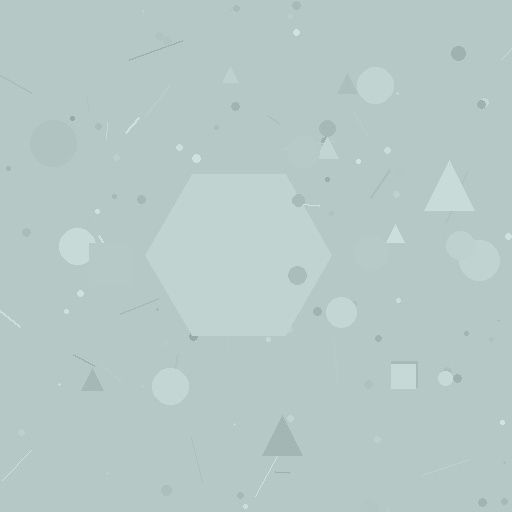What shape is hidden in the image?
A hexagon is hidden in the image.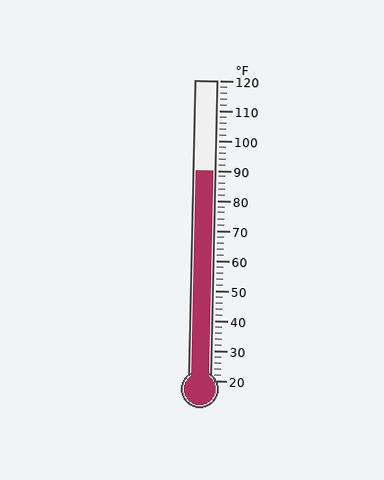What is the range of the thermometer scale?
The thermometer scale ranges from 20°F to 120°F.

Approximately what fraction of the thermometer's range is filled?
The thermometer is filled to approximately 70% of its range.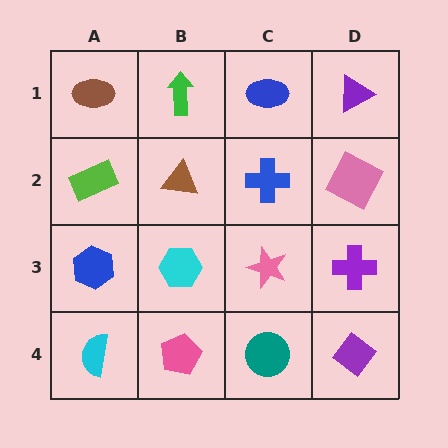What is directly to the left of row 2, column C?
A brown triangle.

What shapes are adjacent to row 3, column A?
A lime rectangle (row 2, column A), a cyan semicircle (row 4, column A), a cyan hexagon (row 3, column B).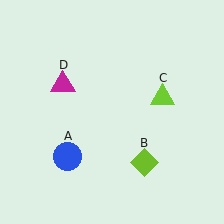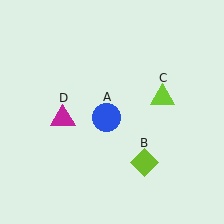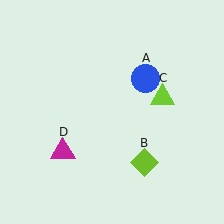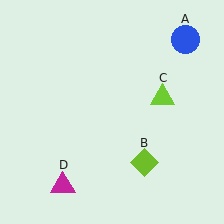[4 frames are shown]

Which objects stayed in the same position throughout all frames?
Lime diamond (object B) and lime triangle (object C) remained stationary.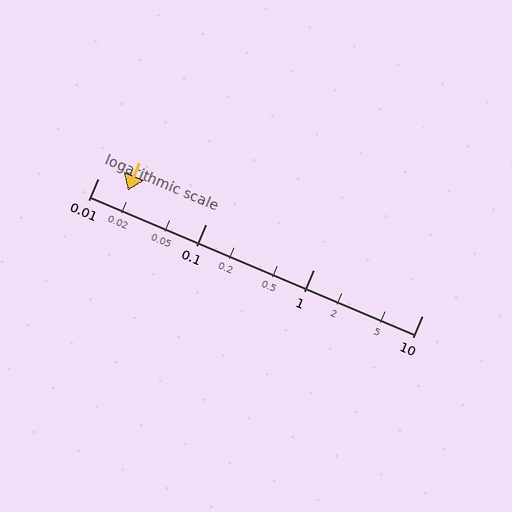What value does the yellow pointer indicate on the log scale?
The pointer indicates approximately 0.019.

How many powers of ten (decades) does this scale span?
The scale spans 3 decades, from 0.01 to 10.